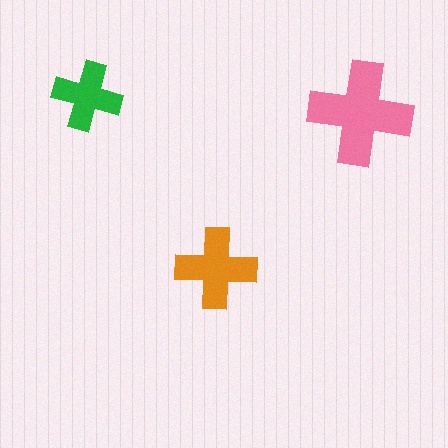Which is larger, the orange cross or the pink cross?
The pink one.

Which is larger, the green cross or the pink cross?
The pink one.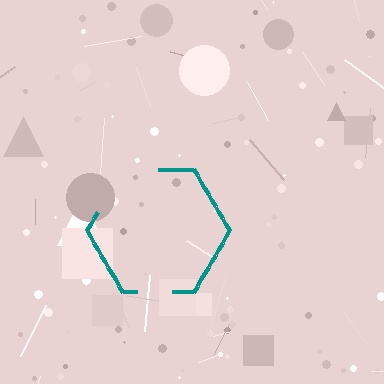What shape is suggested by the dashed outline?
The dashed outline suggests a hexagon.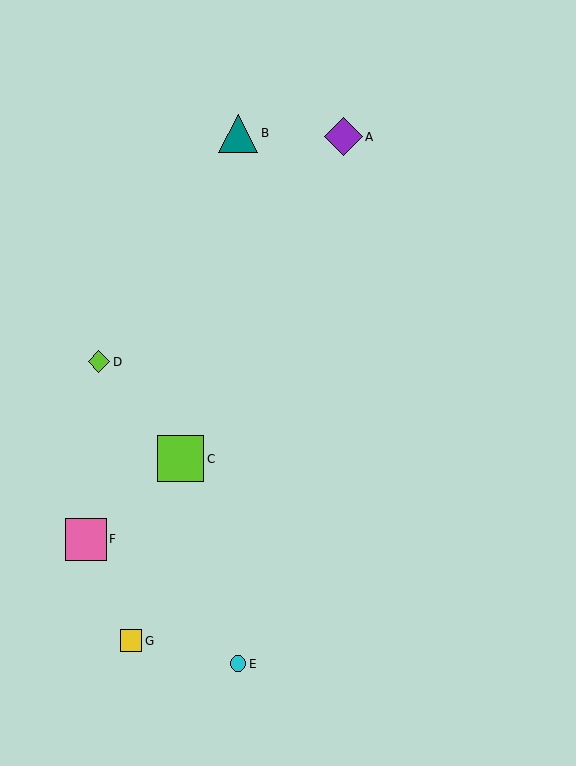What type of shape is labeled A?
Shape A is a purple diamond.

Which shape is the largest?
The lime square (labeled C) is the largest.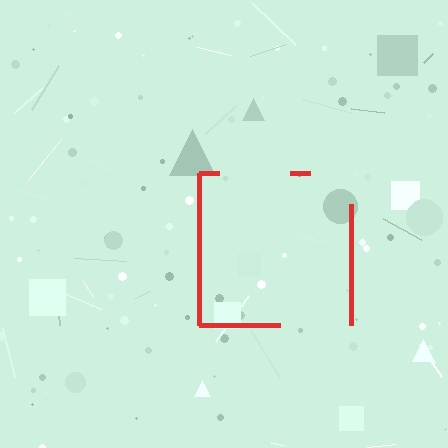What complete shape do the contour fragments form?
The contour fragments form a square.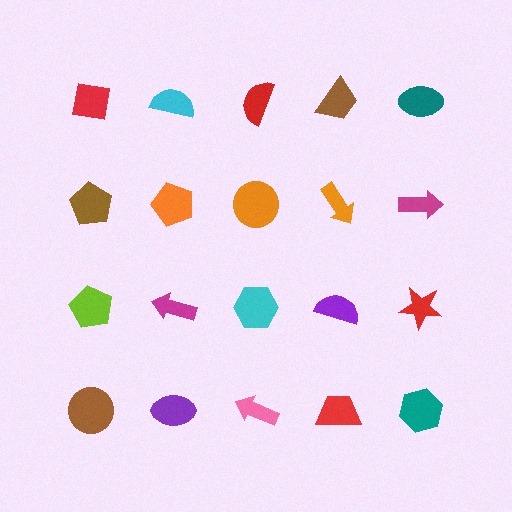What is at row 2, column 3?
An orange circle.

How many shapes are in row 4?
5 shapes.